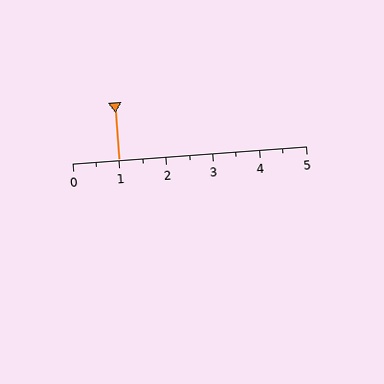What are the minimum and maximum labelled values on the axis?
The axis runs from 0 to 5.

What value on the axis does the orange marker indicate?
The marker indicates approximately 1.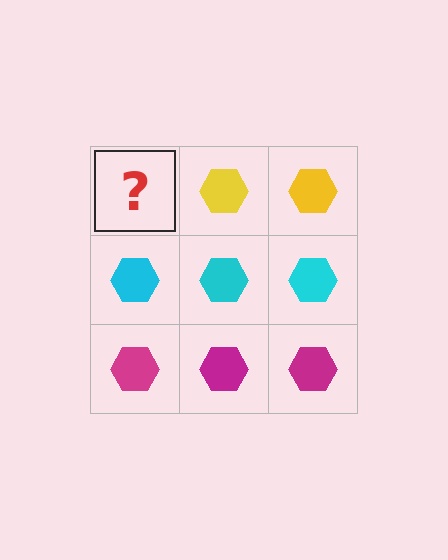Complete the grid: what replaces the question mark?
The question mark should be replaced with a yellow hexagon.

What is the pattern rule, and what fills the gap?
The rule is that each row has a consistent color. The gap should be filled with a yellow hexagon.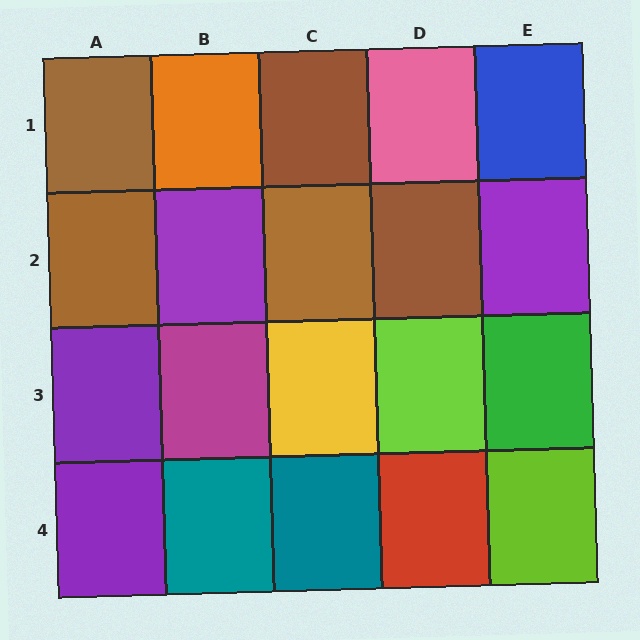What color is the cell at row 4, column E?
Lime.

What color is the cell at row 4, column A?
Purple.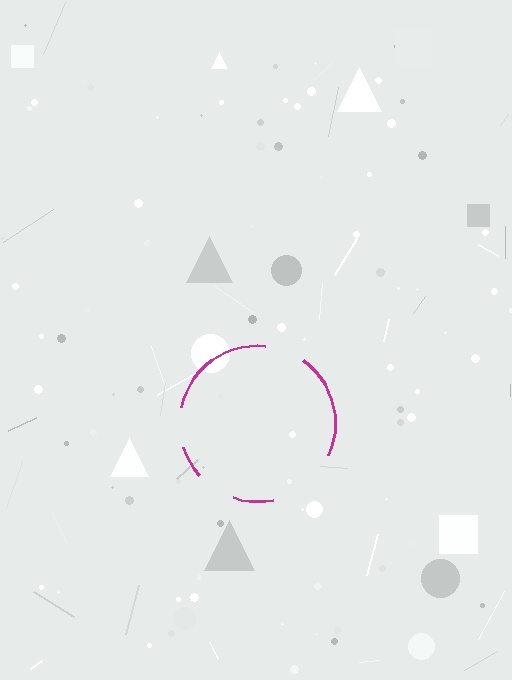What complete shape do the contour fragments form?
The contour fragments form a circle.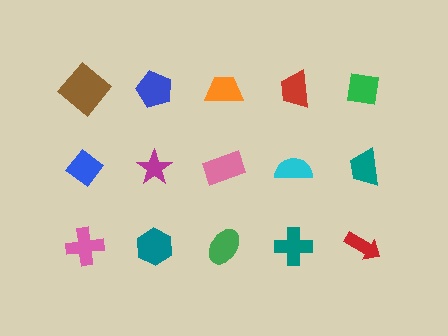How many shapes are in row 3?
5 shapes.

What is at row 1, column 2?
A blue pentagon.